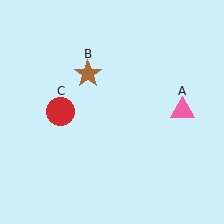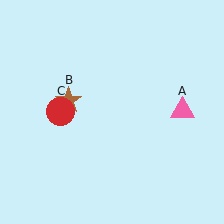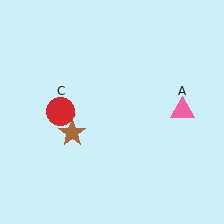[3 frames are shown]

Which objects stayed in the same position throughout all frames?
Pink triangle (object A) and red circle (object C) remained stationary.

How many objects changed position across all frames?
1 object changed position: brown star (object B).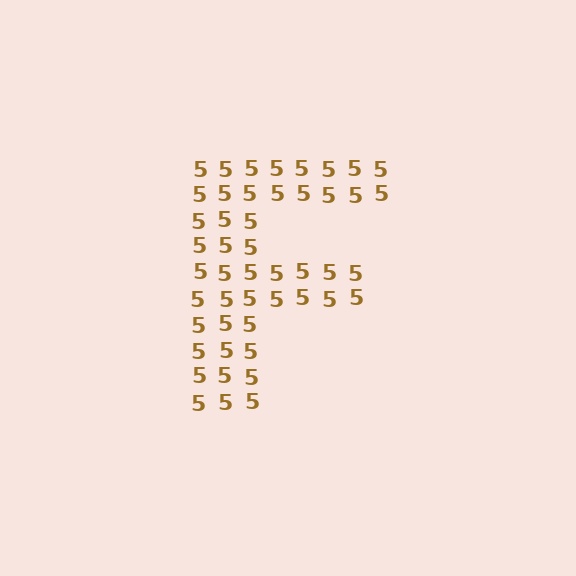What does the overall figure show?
The overall figure shows the letter F.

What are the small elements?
The small elements are digit 5's.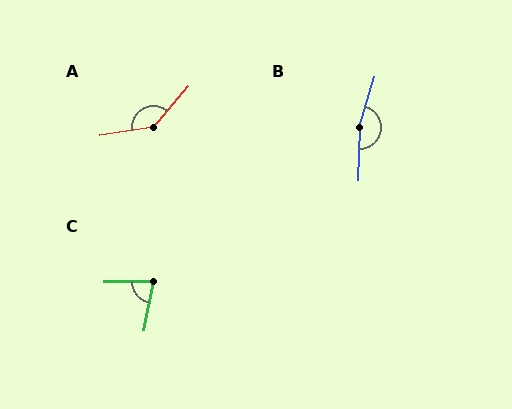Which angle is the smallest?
C, at approximately 79 degrees.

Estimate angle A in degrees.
Approximately 139 degrees.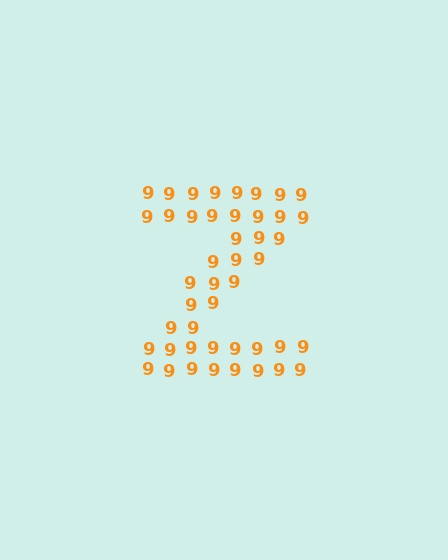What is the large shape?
The large shape is the letter Z.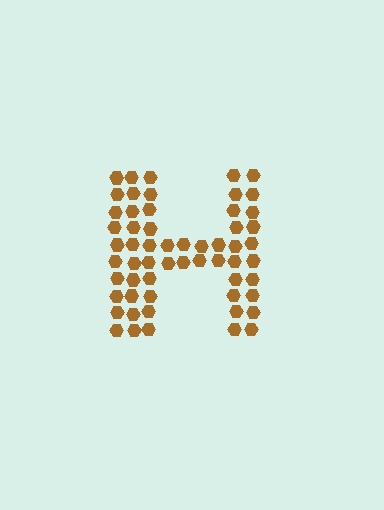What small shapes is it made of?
It is made of small hexagons.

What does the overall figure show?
The overall figure shows the letter H.